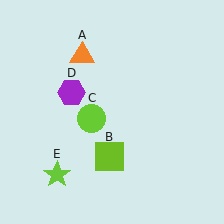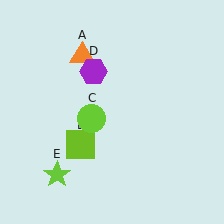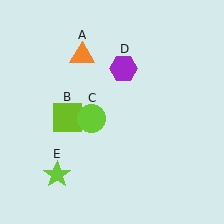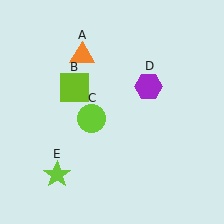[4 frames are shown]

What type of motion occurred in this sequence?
The lime square (object B), purple hexagon (object D) rotated clockwise around the center of the scene.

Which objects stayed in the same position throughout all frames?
Orange triangle (object A) and lime circle (object C) and lime star (object E) remained stationary.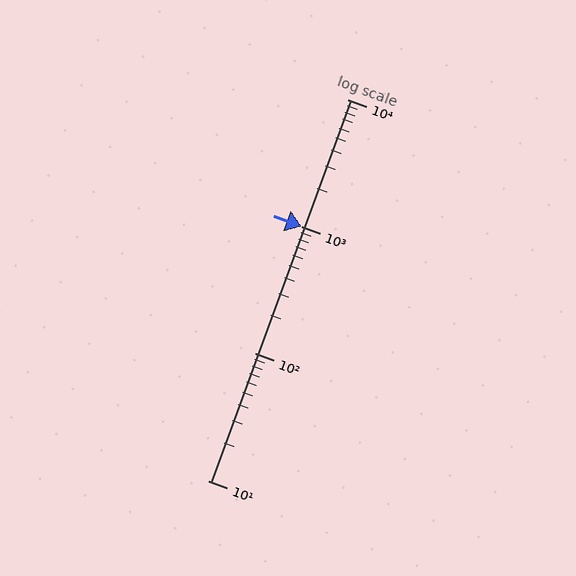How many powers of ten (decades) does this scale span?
The scale spans 3 decades, from 10 to 10000.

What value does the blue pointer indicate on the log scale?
The pointer indicates approximately 1000.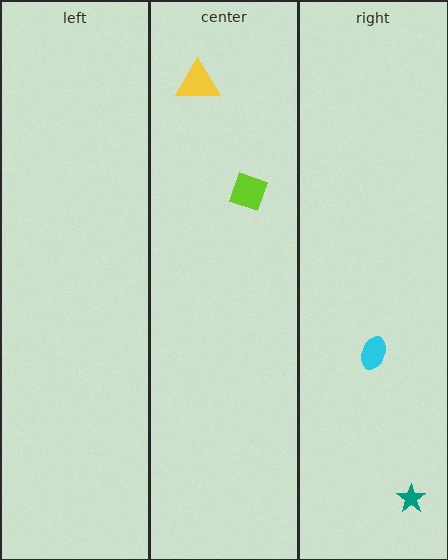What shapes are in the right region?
The cyan ellipse, the teal star.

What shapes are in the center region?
The yellow triangle, the lime diamond.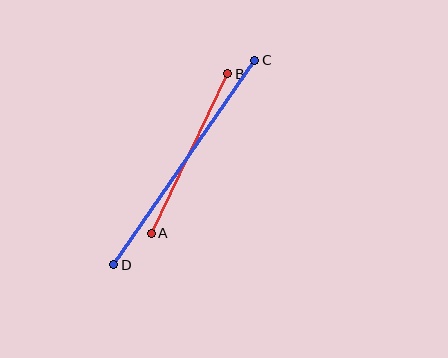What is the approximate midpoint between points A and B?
The midpoint is at approximately (190, 154) pixels.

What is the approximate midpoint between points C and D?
The midpoint is at approximately (184, 163) pixels.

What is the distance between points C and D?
The distance is approximately 248 pixels.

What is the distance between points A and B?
The distance is approximately 177 pixels.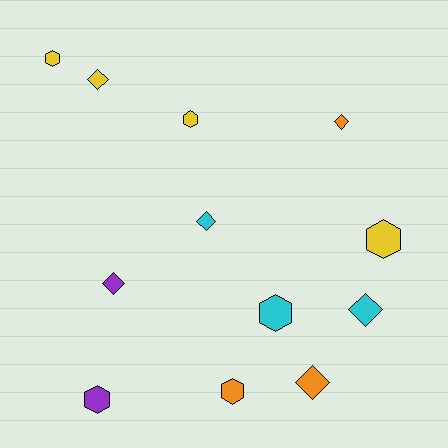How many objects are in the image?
There are 12 objects.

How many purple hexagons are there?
There is 1 purple hexagon.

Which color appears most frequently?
Yellow, with 4 objects.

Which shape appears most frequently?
Diamond, with 6 objects.